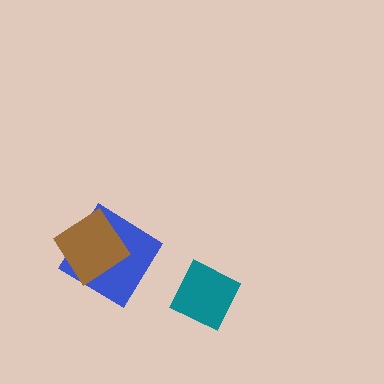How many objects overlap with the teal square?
0 objects overlap with the teal square.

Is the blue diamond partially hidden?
Yes, it is partially covered by another shape.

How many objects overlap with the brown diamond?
1 object overlaps with the brown diamond.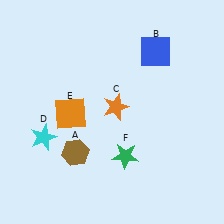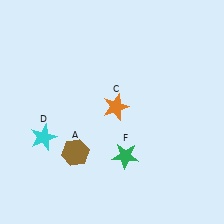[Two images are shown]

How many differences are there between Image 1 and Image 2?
There are 2 differences between the two images.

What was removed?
The blue square (B), the orange square (E) were removed in Image 2.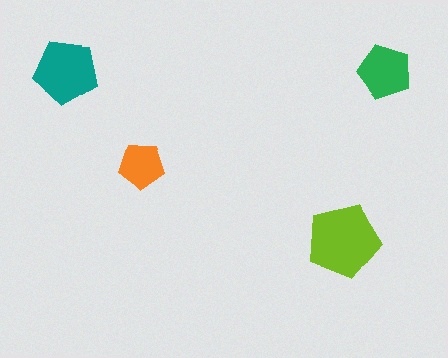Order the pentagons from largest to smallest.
the lime one, the teal one, the green one, the orange one.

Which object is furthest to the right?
The green pentagon is rightmost.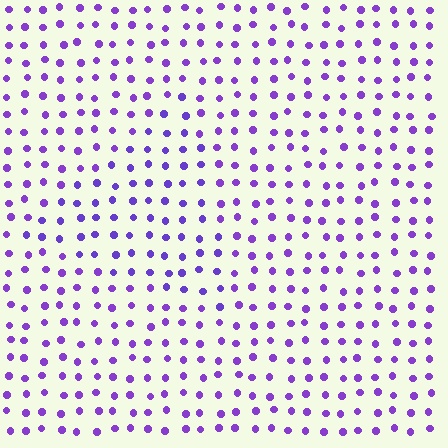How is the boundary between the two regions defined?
The boundary is defined purely by a slight shift in hue (about 13 degrees). Spacing, size, and orientation are identical on both sides.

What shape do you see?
I see a triangle.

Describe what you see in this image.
The image is filled with small purple elements in a uniform arrangement. A triangle-shaped region is visible where the elements are tinted to a slightly different hue, forming a subtle color boundary.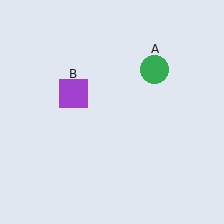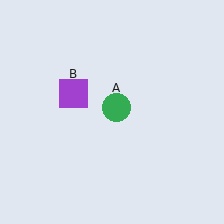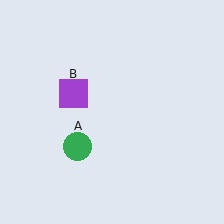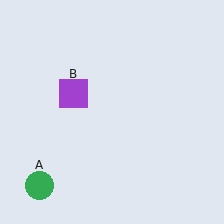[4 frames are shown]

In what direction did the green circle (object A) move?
The green circle (object A) moved down and to the left.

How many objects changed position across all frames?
1 object changed position: green circle (object A).